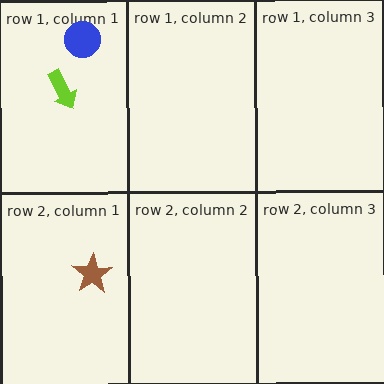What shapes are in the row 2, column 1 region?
The brown star.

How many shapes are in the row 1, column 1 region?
2.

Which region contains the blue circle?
The row 1, column 1 region.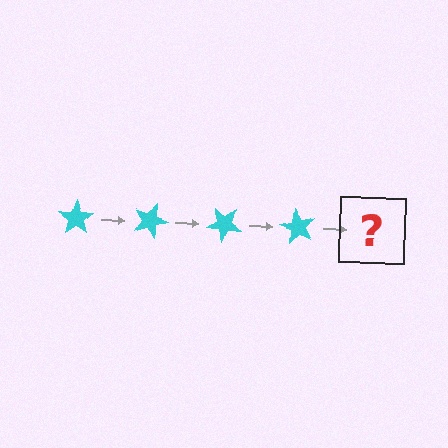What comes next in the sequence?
The next element should be a cyan star rotated 80 degrees.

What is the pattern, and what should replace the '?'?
The pattern is that the star rotates 20 degrees each step. The '?' should be a cyan star rotated 80 degrees.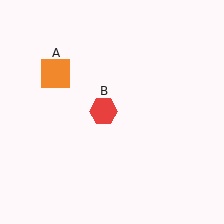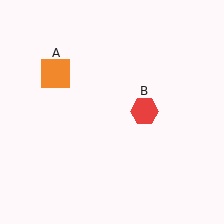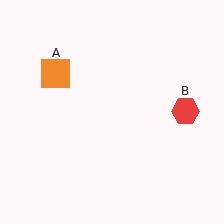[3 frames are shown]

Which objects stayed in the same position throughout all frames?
Orange square (object A) remained stationary.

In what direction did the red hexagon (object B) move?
The red hexagon (object B) moved right.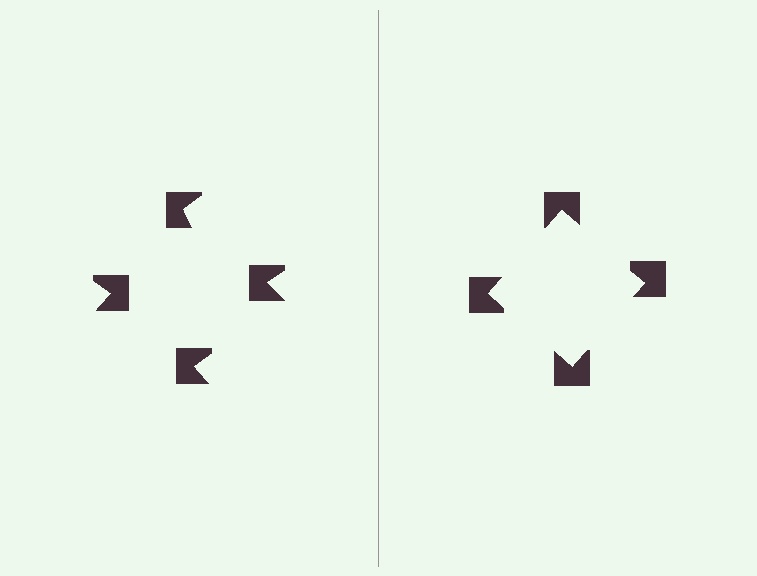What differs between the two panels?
The notched squares are positioned identically on both sides; only the wedge orientations differ. On the right they align to a square; on the left they are misaligned.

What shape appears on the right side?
An illusory square.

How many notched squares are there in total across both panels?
8 — 4 on each side.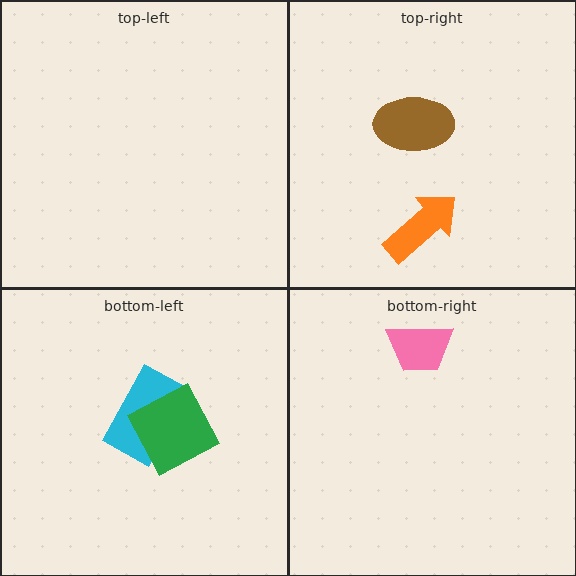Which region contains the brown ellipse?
The top-right region.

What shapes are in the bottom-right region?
The pink trapezoid.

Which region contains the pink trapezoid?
The bottom-right region.